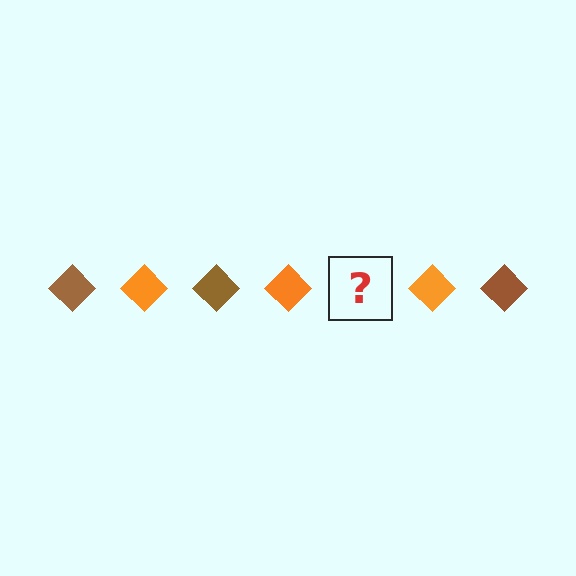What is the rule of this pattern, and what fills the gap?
The rule is that the pattern cycles through brown, orange diamonds. The gap should be filled with a brown diamond.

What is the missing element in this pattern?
The missing element is a brown diamond.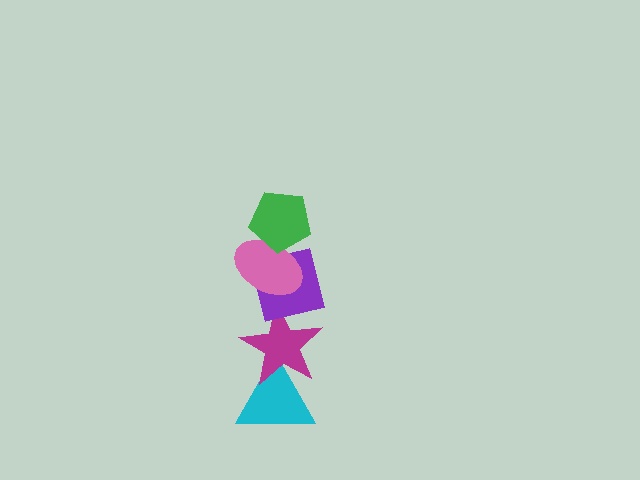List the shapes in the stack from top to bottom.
From top to bottom: the green pentagon, the pink ellipse, the purple square, the magenta star, the cyan triangle.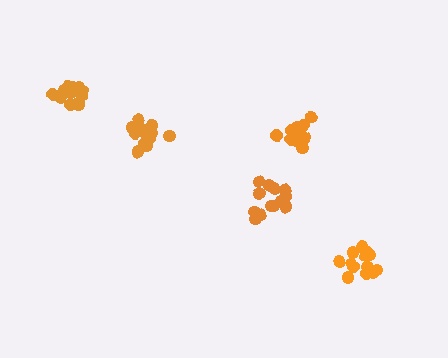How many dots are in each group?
Group 1: 14 dots, Group 2: 11 dots, Group 3: 15 dots, Group 4: 13 dots, Group 5: 16 dots (69 total).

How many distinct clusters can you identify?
There are 5 distinct clusters.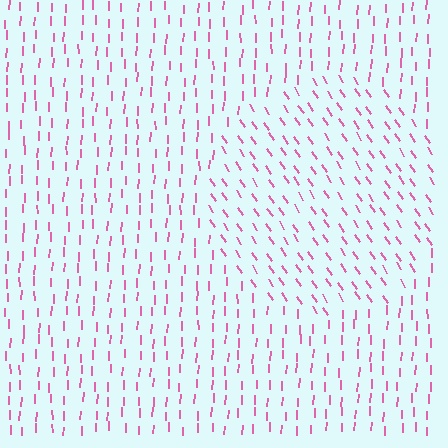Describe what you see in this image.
The image is filled with small pink line segments. A circle region in the image has lines oriented differently from the surrounding lines, creating a visible texture boundary.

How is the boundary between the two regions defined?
The boundary is defined purely by a change in line orientation (approximately 35 degrees difference). All lines are the same color and thickness.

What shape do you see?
I see a circle.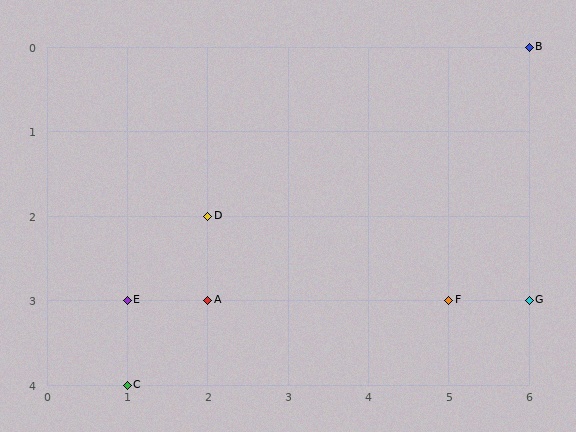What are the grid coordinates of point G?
Point G is at grid coordinates (6, 3).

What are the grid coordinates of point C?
Point C is at grid coordinates (1, 4).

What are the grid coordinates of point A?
Point A is at grid coordinates (2, 3).